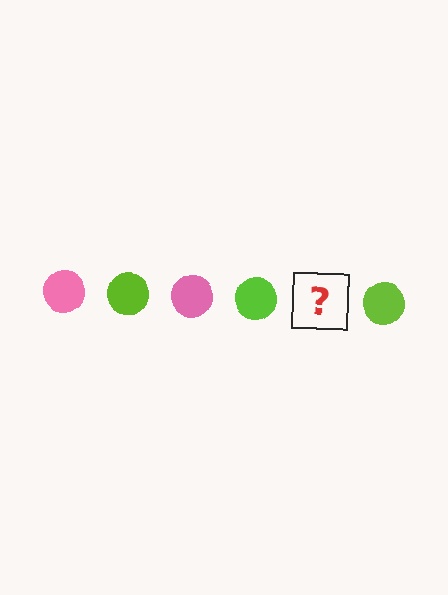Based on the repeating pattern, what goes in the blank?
The blank should be a pink circle.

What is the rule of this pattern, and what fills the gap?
The rule is that the pattern cycles through pink, lime circles. The gap should be filled with a pink circle.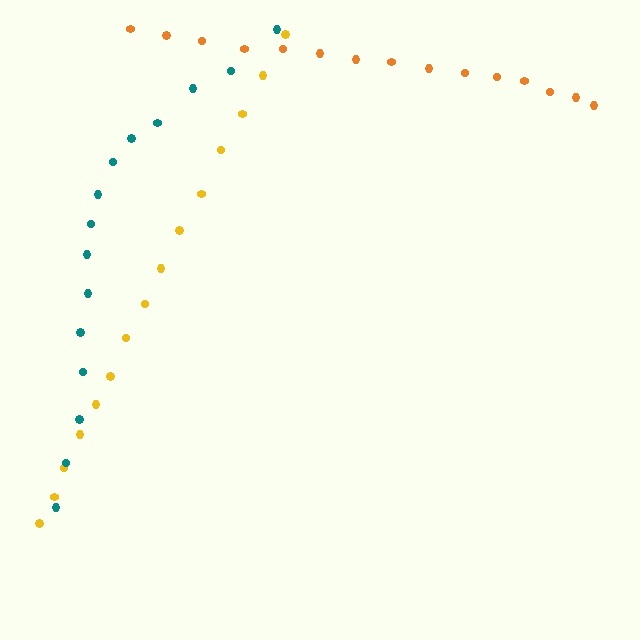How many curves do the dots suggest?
There are 3 distinct paths.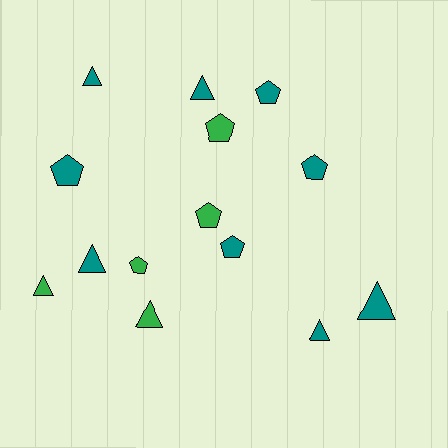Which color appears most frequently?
Teal, with 9 objects.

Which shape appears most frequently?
Pentagon, with 7 objects.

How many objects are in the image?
There are 14 objects.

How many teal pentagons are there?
There are 4 teal pentagons.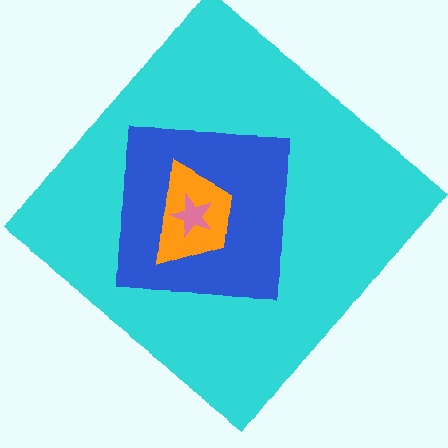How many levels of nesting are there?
4.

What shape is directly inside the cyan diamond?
The blue square.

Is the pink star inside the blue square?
Yes.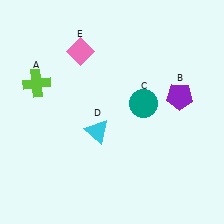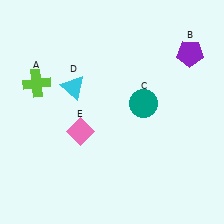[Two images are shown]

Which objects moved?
The objects that moved are: the purple pentagon (B), the cyan triangle (D), the pink diamond (E).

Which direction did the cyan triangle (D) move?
The cyan triangle (D) moved up.